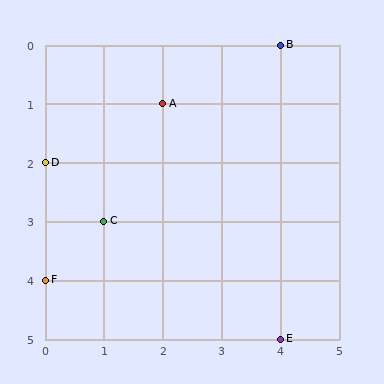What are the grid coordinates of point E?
Point E is at grid coordinates (4, 5).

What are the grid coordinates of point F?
Point F is at grid coordinates (0, 4).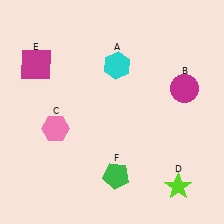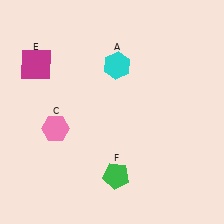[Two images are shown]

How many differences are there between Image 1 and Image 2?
There are 2 differences between the two images.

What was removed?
The magenta circle (B), the lime star (D) were removed in Image 2.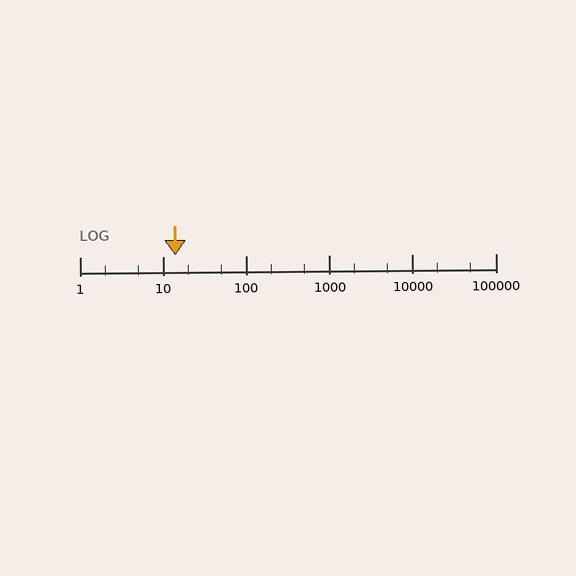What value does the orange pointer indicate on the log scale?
The pointer indicates approximately 14.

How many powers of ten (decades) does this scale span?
The scale spans 5 decades, from 1 to 100000.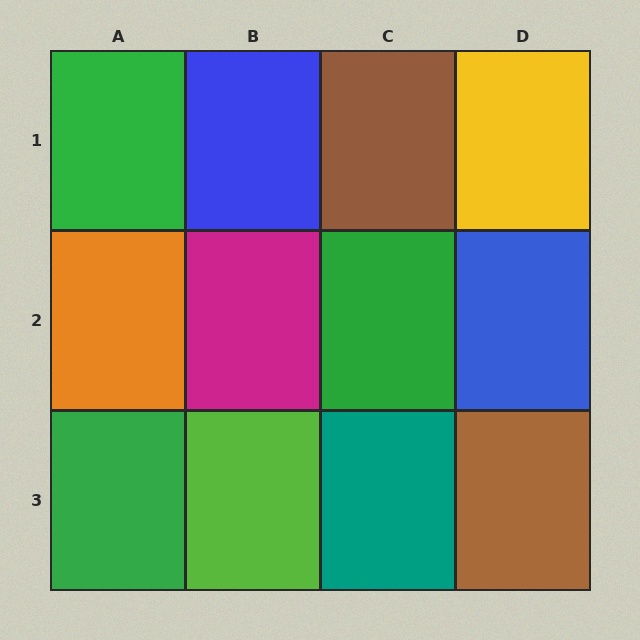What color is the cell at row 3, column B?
Lime.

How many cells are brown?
2 cells are brown.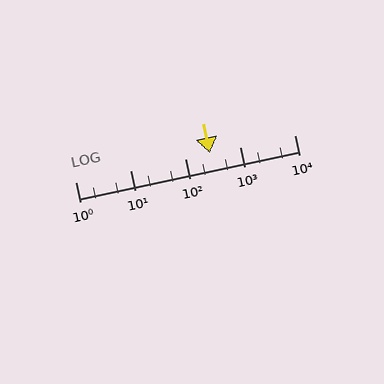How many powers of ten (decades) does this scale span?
The scale spans 4 decades, from 1 to 10000.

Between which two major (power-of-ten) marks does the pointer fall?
The pointer is between 100 and 1000.